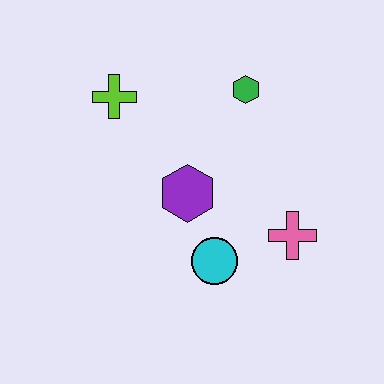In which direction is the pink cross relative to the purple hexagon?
The pink cross is to the right of the purple hexagon.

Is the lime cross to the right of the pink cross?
No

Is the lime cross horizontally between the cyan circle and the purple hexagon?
No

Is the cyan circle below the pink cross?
Yes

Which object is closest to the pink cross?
The cyan circle is closest to the pink cross.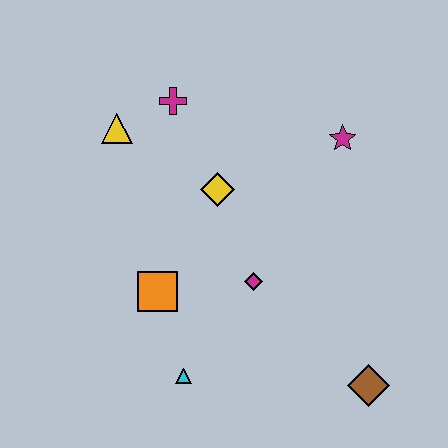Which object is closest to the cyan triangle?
The orange square is closest to the cyan triangle.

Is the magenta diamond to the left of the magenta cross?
No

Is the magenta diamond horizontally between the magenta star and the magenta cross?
Yes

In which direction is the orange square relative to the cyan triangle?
The orange square is above the cyan triangle.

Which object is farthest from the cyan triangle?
The magenta star is farthest from the cyan triangle.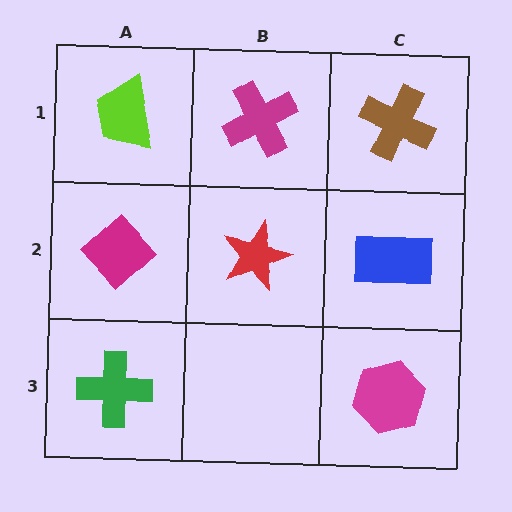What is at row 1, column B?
A magenta cross.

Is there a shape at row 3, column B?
No, that cell is empty.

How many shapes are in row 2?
3 shapes.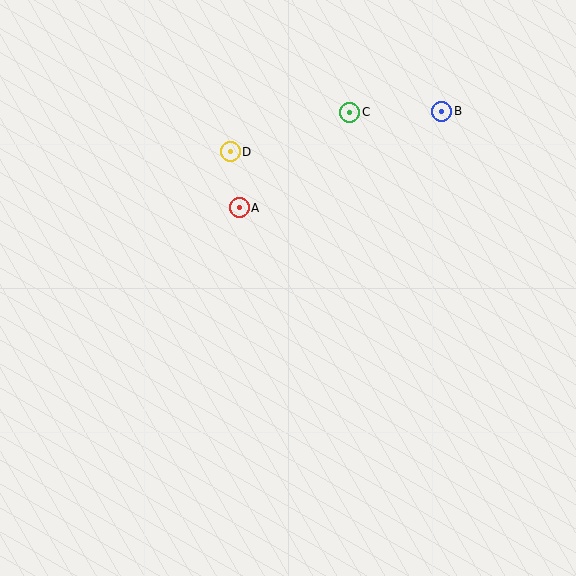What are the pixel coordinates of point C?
Point C is at (350, 112).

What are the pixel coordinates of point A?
Point A is at (239, 208).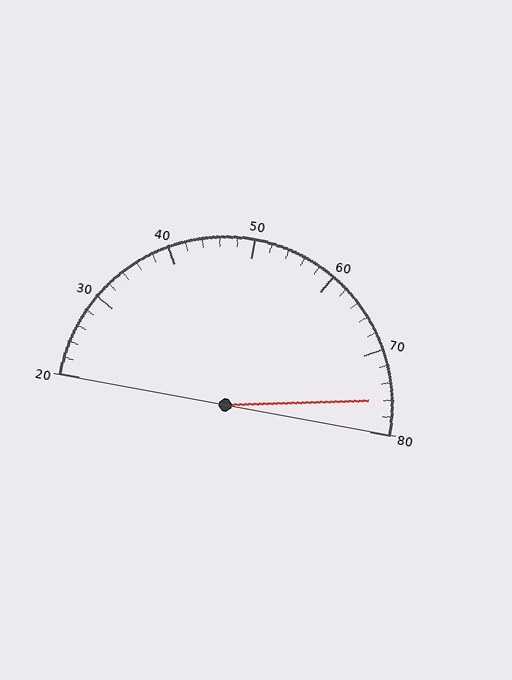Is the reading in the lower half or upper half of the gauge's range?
The reading is in the upper half of the range (20 to 80).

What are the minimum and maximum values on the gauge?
The gauge ranges from 20 to 80.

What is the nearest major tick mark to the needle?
The nearest major tick mark is 80.